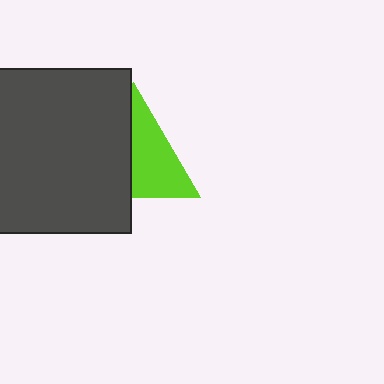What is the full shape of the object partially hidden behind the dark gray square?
The partially hidden object is a lime triangle.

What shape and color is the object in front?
The object in front is a dark gray square.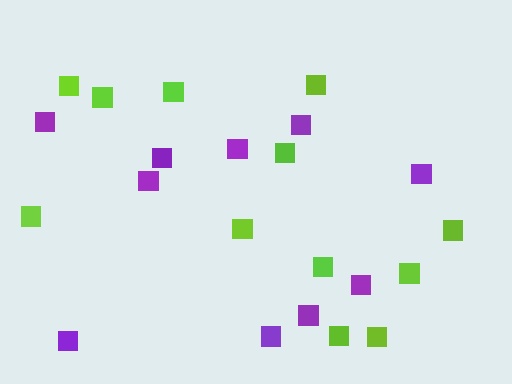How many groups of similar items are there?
There are 2 groups: one group of lime squares (12) and one group of purple squares (10).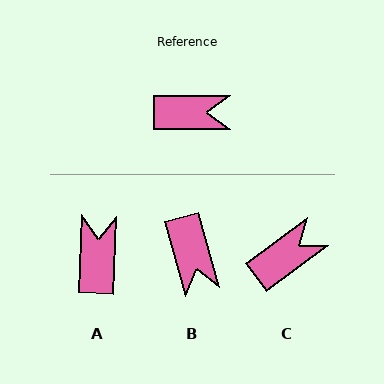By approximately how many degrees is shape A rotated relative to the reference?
Approximately 87 degrees counter-clockwise.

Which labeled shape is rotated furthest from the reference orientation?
A, about 87 degrees away.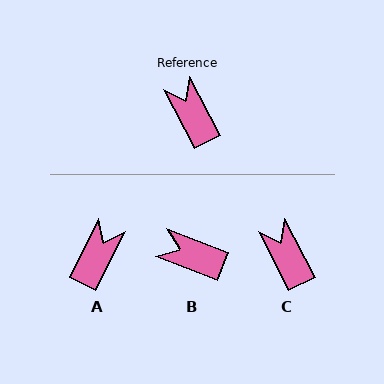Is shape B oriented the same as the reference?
No, it is off by about 42 degrees.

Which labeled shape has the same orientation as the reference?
C.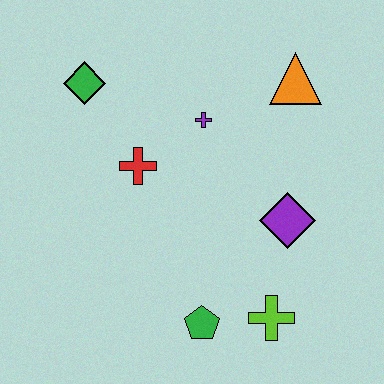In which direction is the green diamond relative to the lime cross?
The green diamond is above the lime cross.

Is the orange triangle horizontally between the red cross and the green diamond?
No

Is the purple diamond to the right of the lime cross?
Yes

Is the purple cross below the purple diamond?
No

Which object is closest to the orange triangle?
The purple cross is closest to the orange triangle.